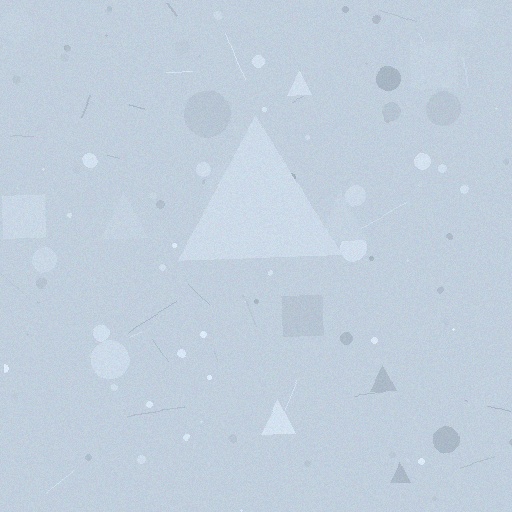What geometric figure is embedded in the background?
A triangle is embedded in the background.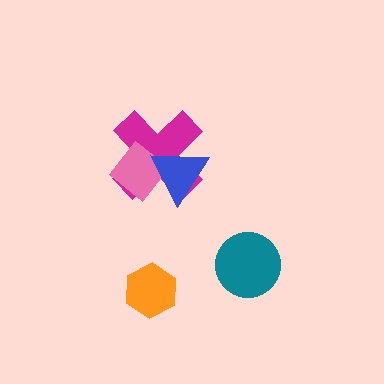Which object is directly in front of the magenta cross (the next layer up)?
The pink diamond is directly in front of the magenta cross.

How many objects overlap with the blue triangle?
2 objects overlap with the blue triangle.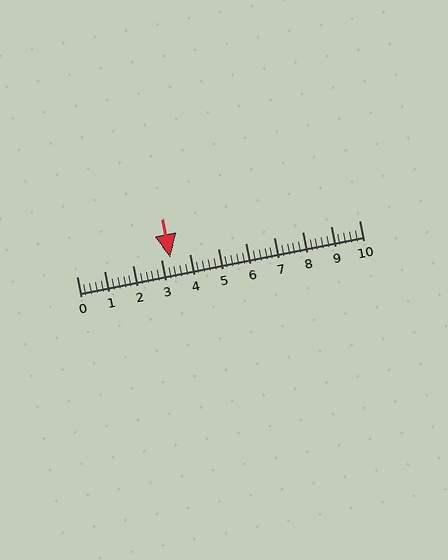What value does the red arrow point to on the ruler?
The red arrow points to approximately 3.3.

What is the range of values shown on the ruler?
The ruler shows values from 0 to 10.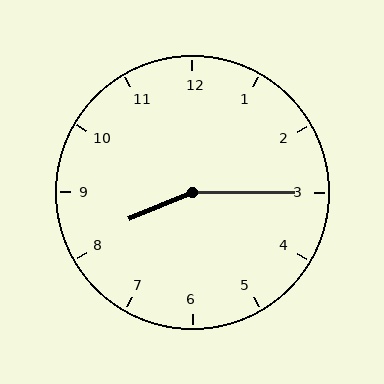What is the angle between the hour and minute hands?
Approximately 158 degrees.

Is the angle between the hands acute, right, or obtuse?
It is obtuse.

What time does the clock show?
8:15.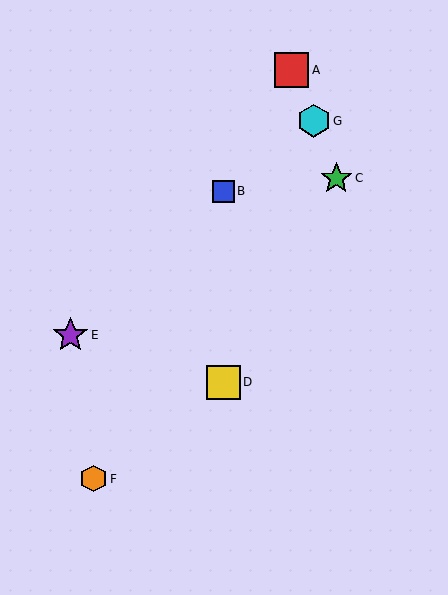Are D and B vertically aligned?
Yes, both are at x≈223.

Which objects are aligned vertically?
Objects B, D are aligned vertically.